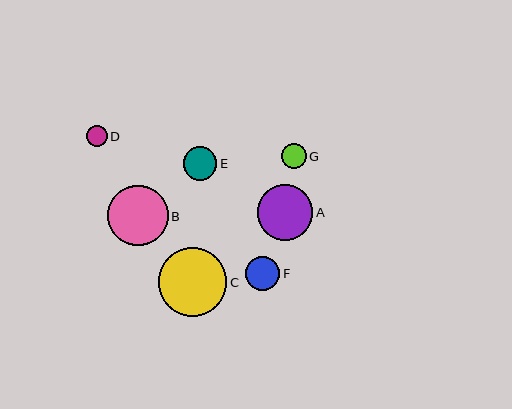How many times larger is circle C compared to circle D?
Circle C is approximately 3.3 times the size of circle D.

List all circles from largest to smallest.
From largest to smallest: C, B, A, F, E, G, D.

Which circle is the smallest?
Circle D is the smallest with a size of approximately 21 pixels.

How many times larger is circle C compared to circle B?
Circle C is approximately 1.1 times the size of circle B.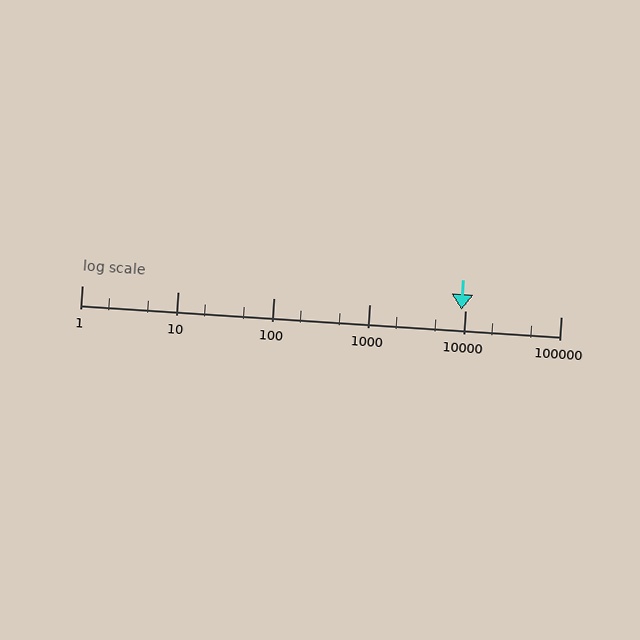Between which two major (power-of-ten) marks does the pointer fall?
The pointer is between 1000 and 10000.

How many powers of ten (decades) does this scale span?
The scale spans 5 decades, from 1 to 100000.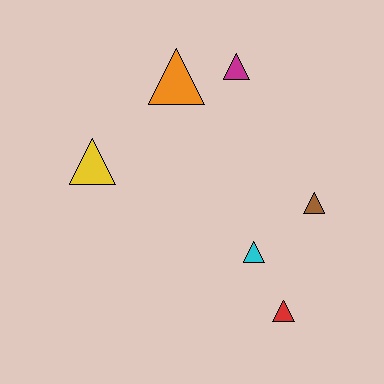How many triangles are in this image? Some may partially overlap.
There are 6 triangles.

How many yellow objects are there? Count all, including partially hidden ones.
There is 1 yellow object.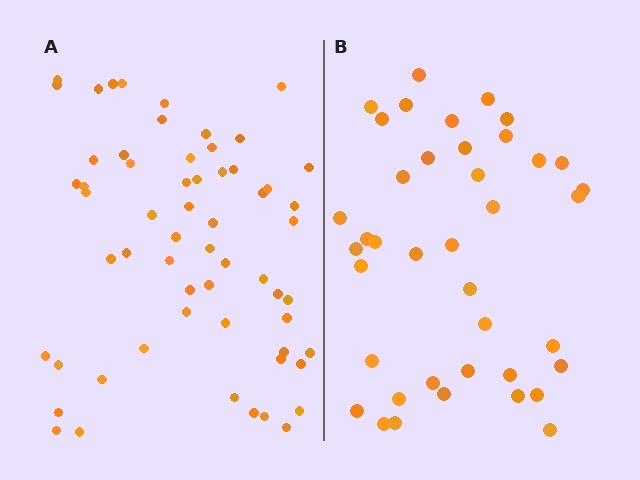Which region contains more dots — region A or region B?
Region A (the left region) has more dots.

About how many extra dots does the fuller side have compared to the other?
Region A has approximately 20 more dots than region B.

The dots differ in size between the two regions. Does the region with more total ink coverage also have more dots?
No. Region B has more total ink coverage because its dots are larger, but region A actually contains more individual dots. Total area can be misleading — the number of items is what matters here.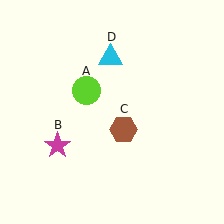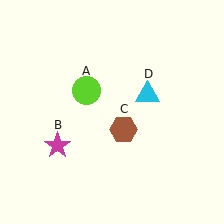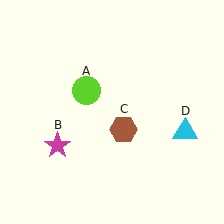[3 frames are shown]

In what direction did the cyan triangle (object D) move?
The cyan triangle (object D) moved down and to the right.